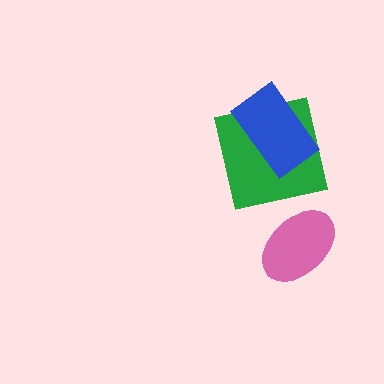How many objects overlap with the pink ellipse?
0 objects overlap with the pink ellipse.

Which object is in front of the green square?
The blue rectangle is in front of the green square.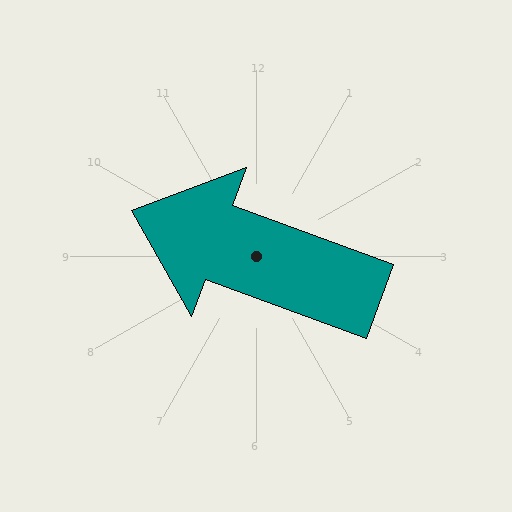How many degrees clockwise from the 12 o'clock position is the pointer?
Approximately 290 degrees.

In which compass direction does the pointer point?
West.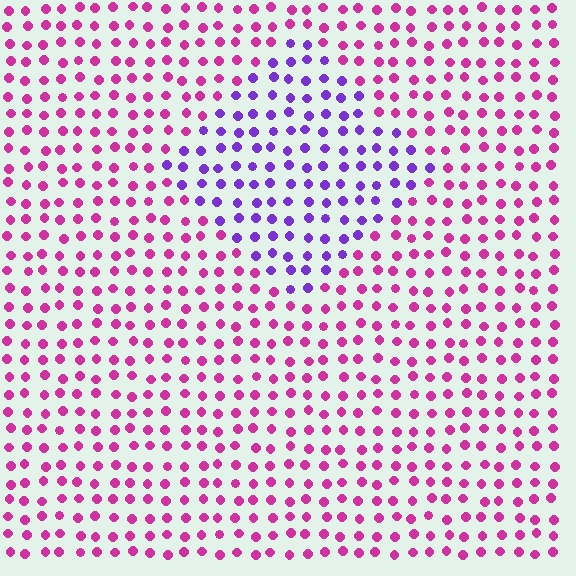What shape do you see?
I see a diamond.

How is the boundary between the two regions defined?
The boundary is defined purely by a slight shift in hue (about 51 degrees). Spacing, size, and orientation are identical on both sides.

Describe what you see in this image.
The image is filled with small magenta elements in a uniform arrangement. A diamond-shaped region is visible where the elements are tinted to a slightly different hue, forming a subtle color boundary.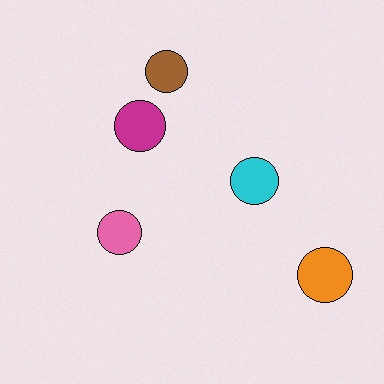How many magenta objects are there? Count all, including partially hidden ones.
There is 1 magenta object.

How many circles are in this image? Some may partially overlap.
There are 5 circles.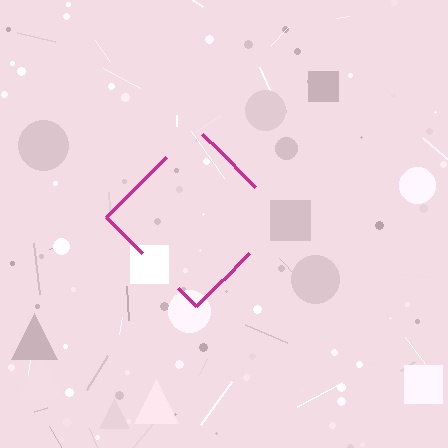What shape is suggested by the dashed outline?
The dashed outline suggests a diamond.